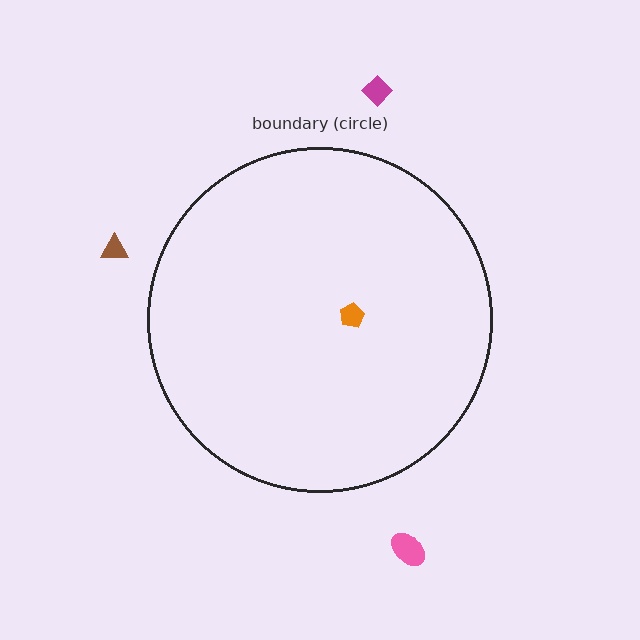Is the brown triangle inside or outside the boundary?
Outside.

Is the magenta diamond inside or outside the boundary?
Outside.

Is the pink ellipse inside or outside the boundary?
Outside.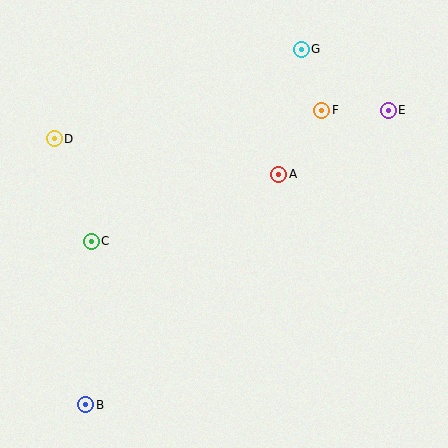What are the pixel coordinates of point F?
Point F is at (322, 110).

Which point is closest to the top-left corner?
Point D is closest to the top-left corner.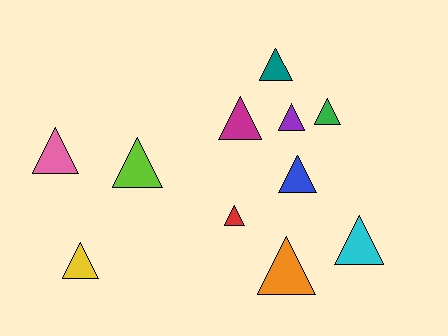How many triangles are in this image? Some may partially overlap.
There are 11 triangles.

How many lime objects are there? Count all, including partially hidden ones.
There is 1 lime object.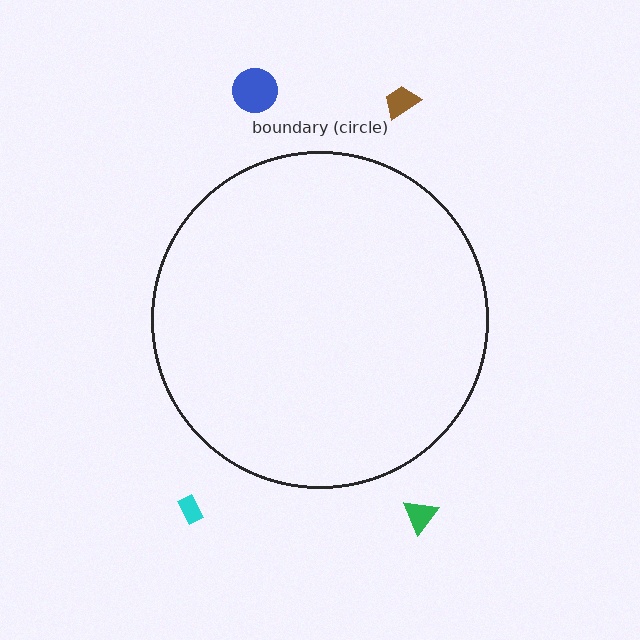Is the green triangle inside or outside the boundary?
Outside.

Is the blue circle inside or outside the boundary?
Outside.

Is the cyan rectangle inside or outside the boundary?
Outside.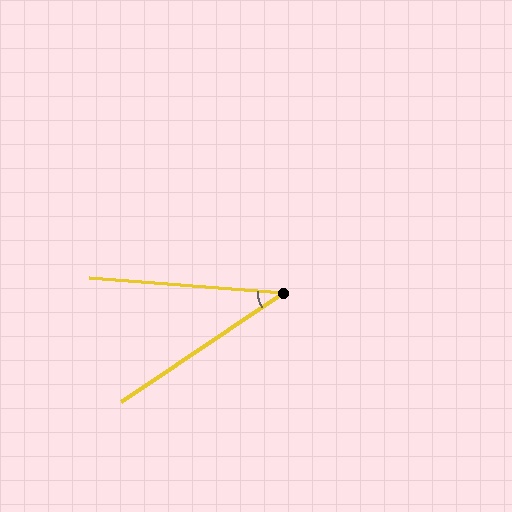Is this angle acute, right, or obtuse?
It is acute.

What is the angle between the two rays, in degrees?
Approximately 38 degrees.